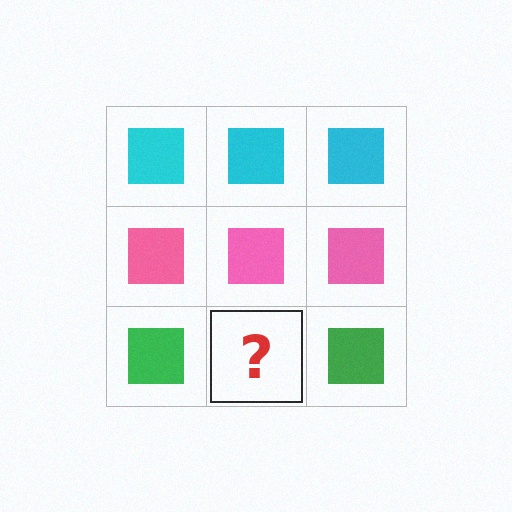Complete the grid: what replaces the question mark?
The question mark should be replaced with a green square.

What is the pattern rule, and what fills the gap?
The rule is that each row has a consistent color. The gap should be filled with a green square.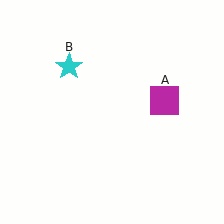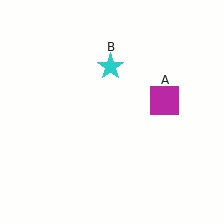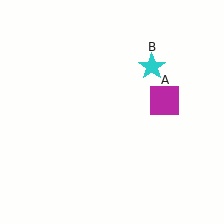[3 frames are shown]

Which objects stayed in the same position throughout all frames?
Magenta square (object A) remained stationary.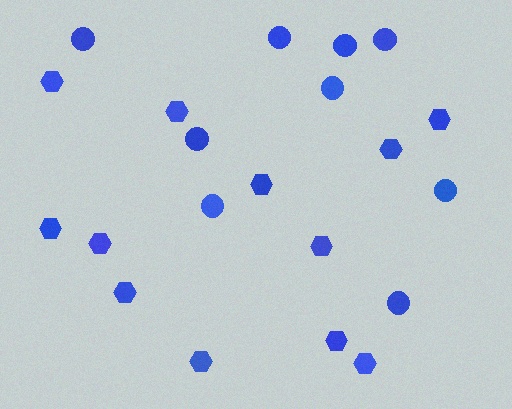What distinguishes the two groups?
There are 2 groups: one group of hexagons (12) and one group of circles (9).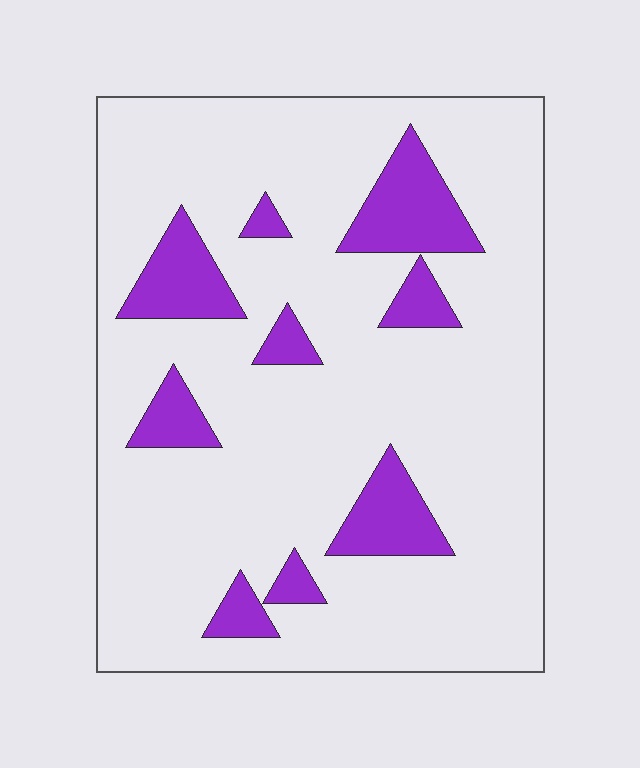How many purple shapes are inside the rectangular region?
9.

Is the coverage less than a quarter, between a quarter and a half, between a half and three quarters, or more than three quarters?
Less than a quarter.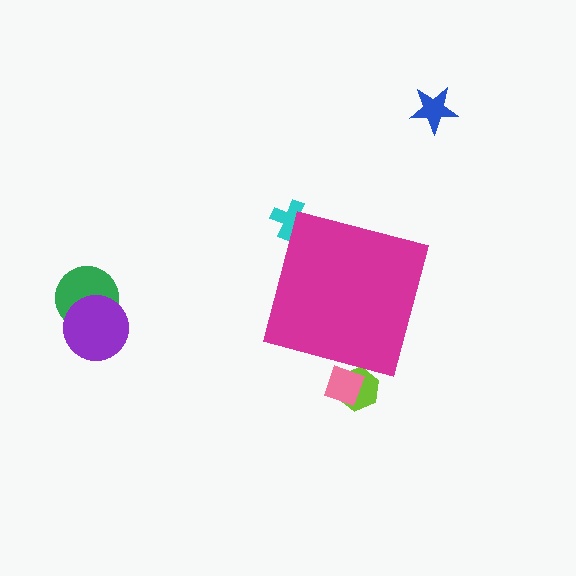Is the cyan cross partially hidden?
Yes, the cyan cross is partially hidden behind the magenta square.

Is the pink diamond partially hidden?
Yes, the pink diamond is partially hidden behind the magenta square.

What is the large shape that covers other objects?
A magenta square.